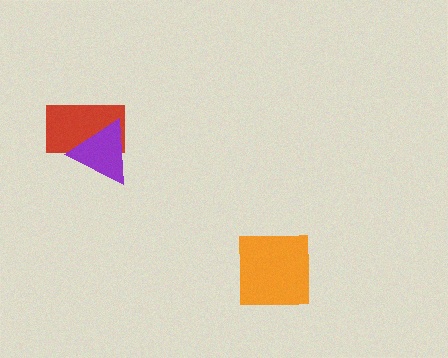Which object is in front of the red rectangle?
The purple triangle is in front of the red rectangle.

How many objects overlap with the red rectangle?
1 object overlaps with the red rectangle.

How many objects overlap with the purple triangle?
1 object overlaps with the purple triangle.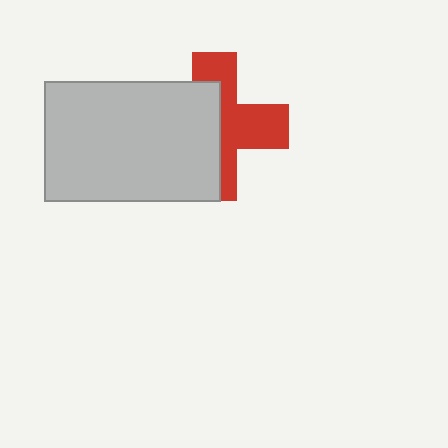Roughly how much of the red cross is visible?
About half of it is visible (roughly 49%).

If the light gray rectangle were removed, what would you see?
You would see the complete red cross.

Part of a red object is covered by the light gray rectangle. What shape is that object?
It is a cross.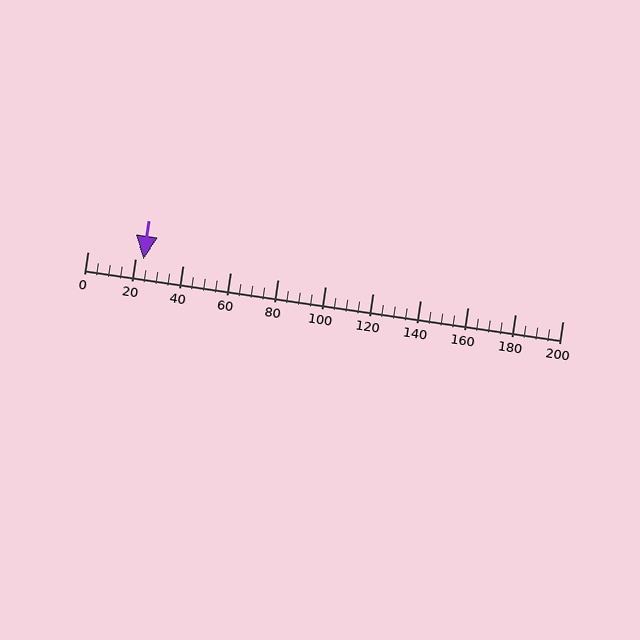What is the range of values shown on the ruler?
The ruler shows values from 0 to 200.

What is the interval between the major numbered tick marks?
The major tick marks are spaced 20 units apart.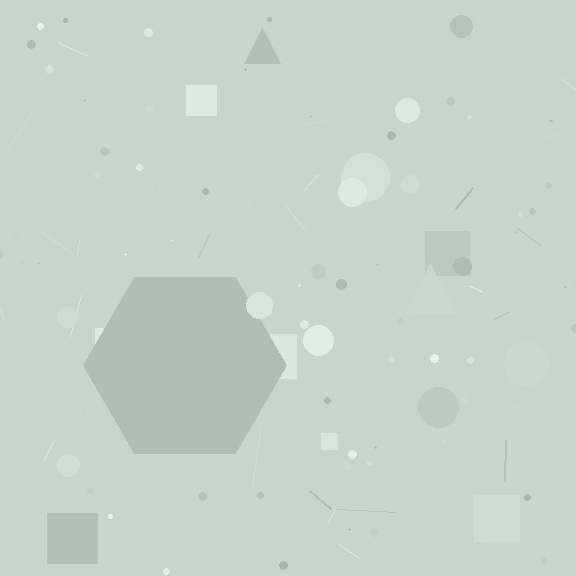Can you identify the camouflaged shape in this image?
The camouflaged shape is a hexagon.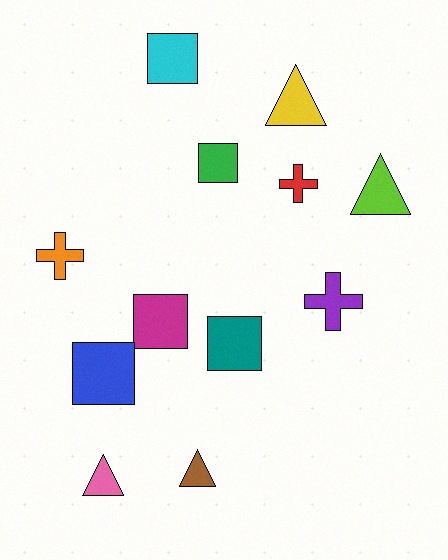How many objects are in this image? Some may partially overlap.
There are 12 objects.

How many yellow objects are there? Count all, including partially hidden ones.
There is 1 yellow object.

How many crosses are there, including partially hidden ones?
There are 3 crosses.